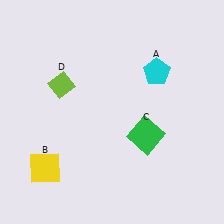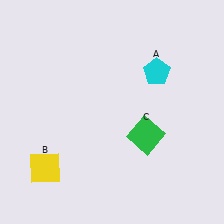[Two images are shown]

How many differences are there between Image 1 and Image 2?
There is 1 difference between the two images.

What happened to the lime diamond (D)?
The lime diamond (D) was removed in Image 2. It was in the top-left area of Image 1.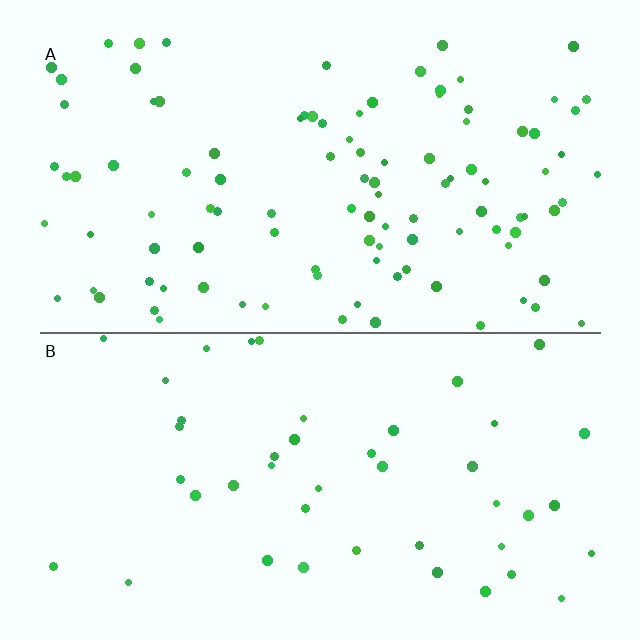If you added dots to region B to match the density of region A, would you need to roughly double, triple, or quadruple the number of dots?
Approximately double.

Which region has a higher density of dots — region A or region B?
A (the top).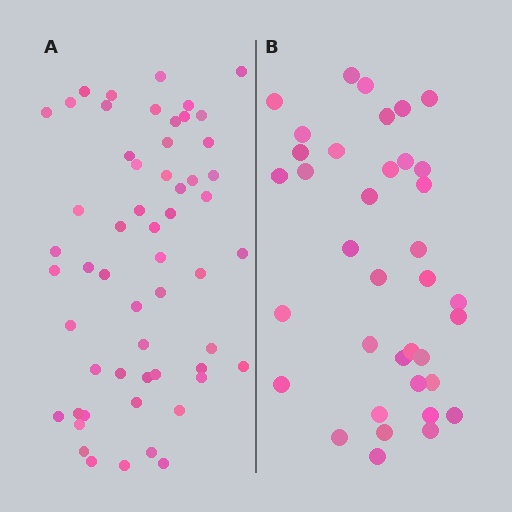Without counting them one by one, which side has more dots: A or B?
Region A (the left region) has more dots.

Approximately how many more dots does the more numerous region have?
Region A has approximately 20 more dots than region B.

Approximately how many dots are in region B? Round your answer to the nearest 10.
About 40 dots. (The exact count is 37, which rounds to 40.)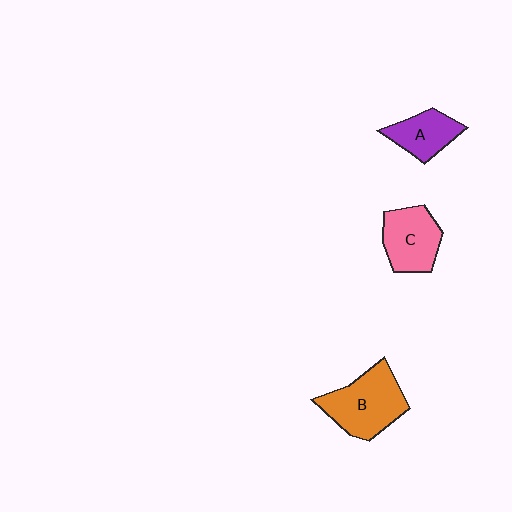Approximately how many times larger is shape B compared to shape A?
Approximately 1.7 times.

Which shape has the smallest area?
Shape A (purple).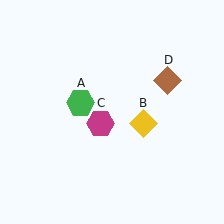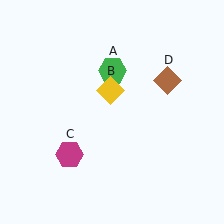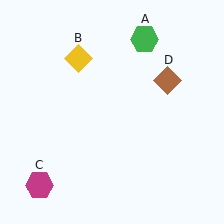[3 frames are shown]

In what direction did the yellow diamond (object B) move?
The yellow diamond (object B) moved up and to the left.